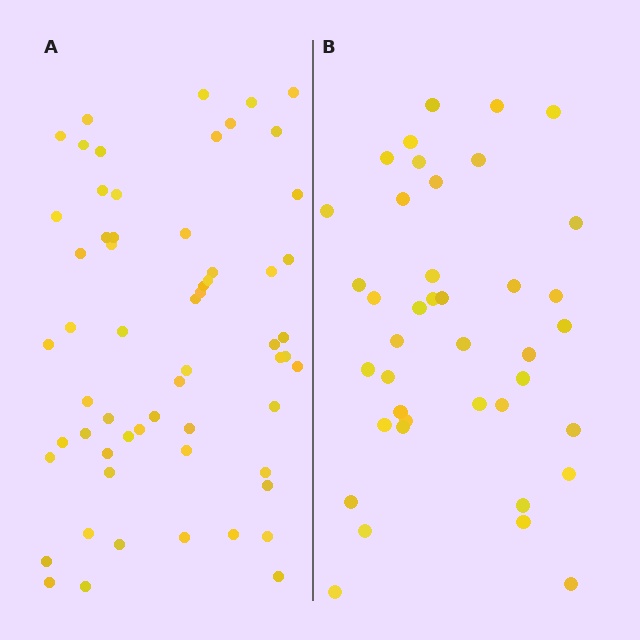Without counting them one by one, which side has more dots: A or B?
Region A (the left region) has more dots.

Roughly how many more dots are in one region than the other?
Region A has approximately 20 more dots than region B.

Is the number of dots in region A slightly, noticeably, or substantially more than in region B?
Region A has substantially more. The ratio is roughly 1.5 to 1.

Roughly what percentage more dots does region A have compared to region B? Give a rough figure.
About 50% more.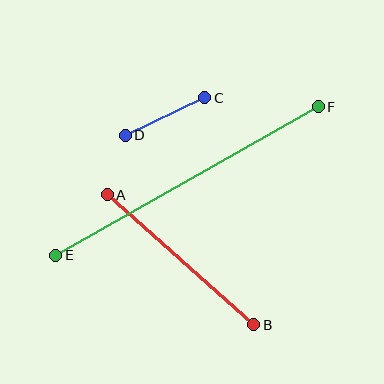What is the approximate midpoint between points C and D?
The midpoint is at approximately (165, 117) pixels.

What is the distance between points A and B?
The distance is approximately 196 pixels.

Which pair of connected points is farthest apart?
Points E and F are farthest apart.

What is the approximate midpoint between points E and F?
The midpoint is at approximately (187, 181) pixels.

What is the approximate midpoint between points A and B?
The midpoint is at approximately (180, 260) pixels.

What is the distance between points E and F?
The distance is approximately 302 pixels.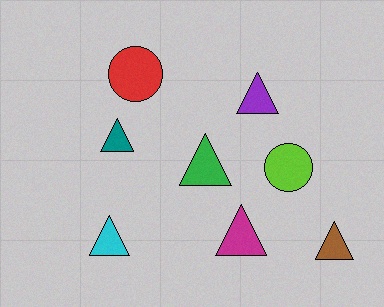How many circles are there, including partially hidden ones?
There are 2 circles.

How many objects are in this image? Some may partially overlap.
There are 8 objects.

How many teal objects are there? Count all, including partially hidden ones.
There is 1 teal object.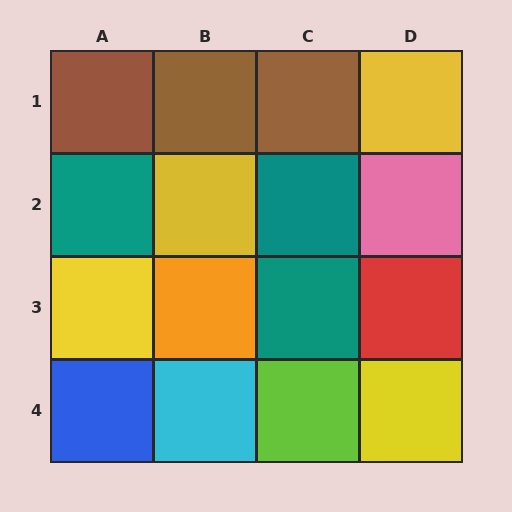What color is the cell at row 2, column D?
Pink.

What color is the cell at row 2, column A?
Teal.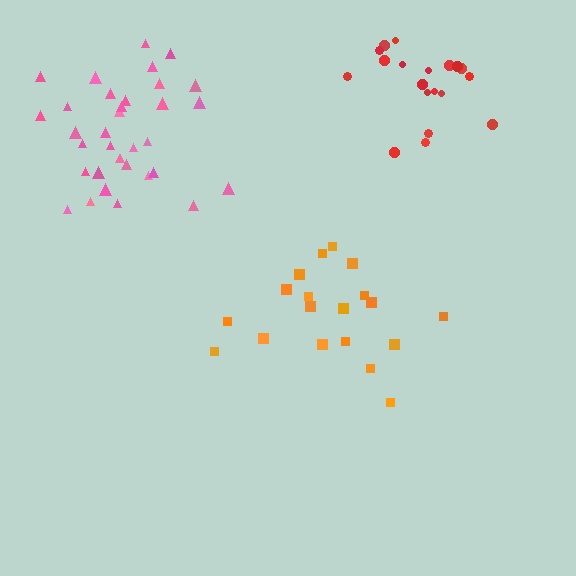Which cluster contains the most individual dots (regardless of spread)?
Pink (34).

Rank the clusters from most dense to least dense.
pink, red, orange.